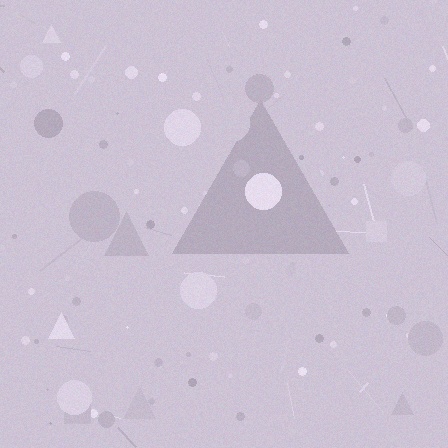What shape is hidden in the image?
A triangle is hidden in the image.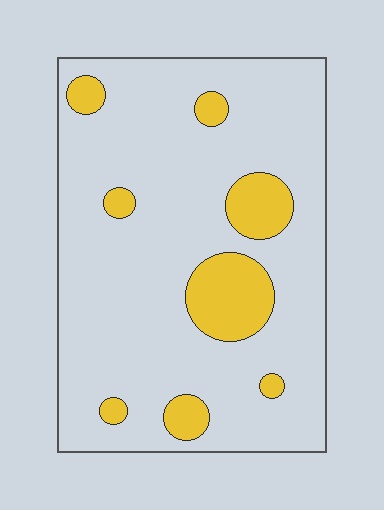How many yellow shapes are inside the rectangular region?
8.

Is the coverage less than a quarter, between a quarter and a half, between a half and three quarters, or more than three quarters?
Less than a quarter.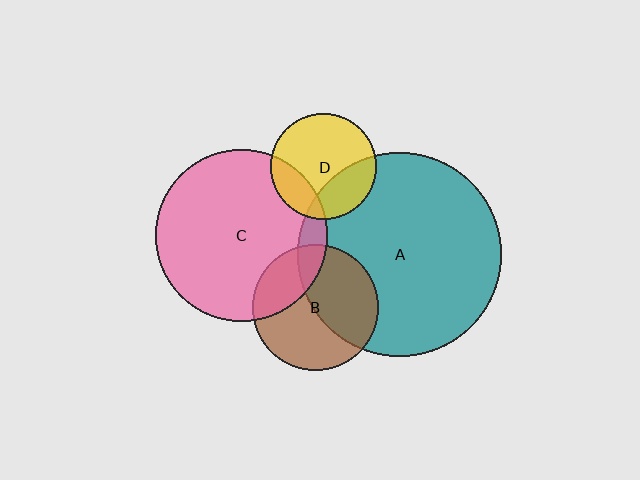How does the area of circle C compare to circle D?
Approximately 2.6 times.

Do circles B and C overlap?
Yes.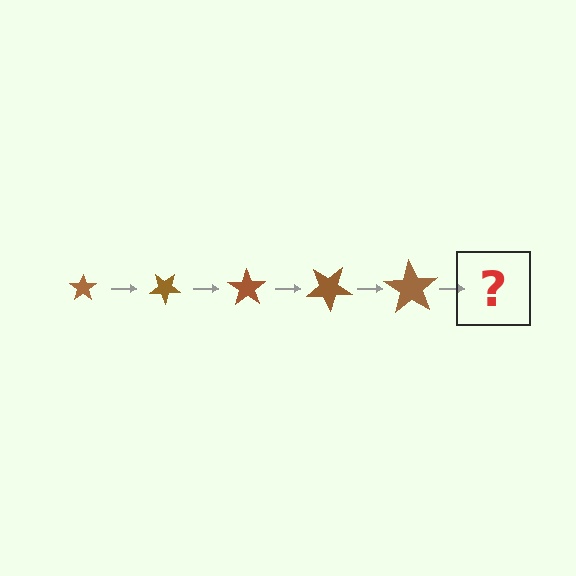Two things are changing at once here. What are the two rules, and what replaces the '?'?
The two rules are that the star grows larger each step and it rotates 35 degrees each step. The '?' should be a star, larger than the previous one and rotated 175 degrees from the start.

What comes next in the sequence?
The next element should be a star, larger than the previous one and rotated 175 degrees from the start.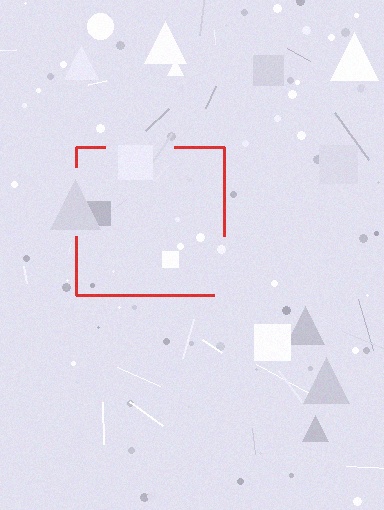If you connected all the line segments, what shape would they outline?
They would outline a square.